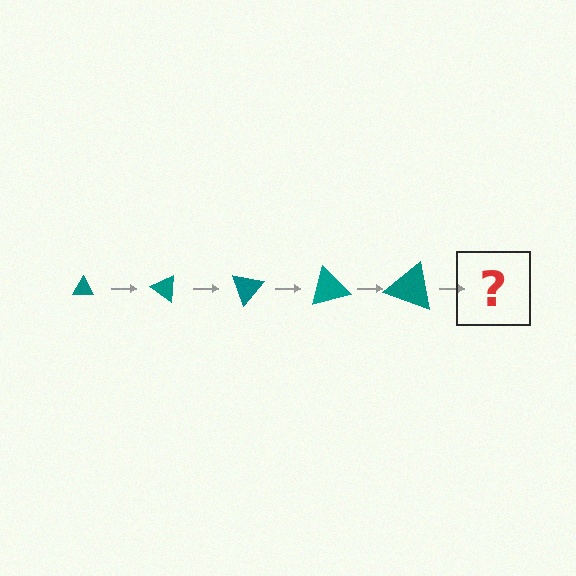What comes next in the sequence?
The next element should be a triangle, larger than the previous one and rotated 175 degrees from the start.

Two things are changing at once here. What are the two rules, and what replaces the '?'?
The two rules are that the triangle grows larger each step and it rotates 35 degrees each step. The '?' should be a triangle, larger than the previous one and rotated 175 degrees from the start.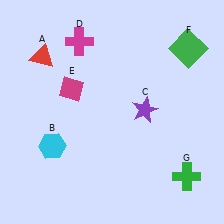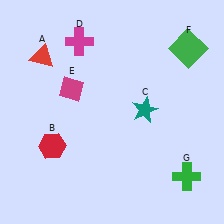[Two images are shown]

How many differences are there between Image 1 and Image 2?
There are 2 differences between the two images.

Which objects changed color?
B changed from cyan to red. C changed from purple to teal.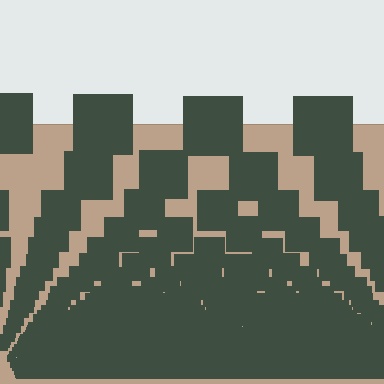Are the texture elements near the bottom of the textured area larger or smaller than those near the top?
Smaller. The gradient is inverted — elements near the bottom are smaller and denser.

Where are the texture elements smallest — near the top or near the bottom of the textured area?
Near the bottom.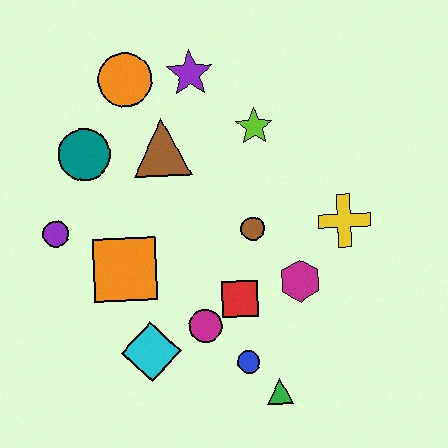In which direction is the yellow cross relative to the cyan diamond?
The yellow cross is to the right of the cyan diamond.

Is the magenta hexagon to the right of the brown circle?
Yes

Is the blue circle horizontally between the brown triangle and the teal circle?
No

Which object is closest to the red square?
The magenta circle is closest to the red square.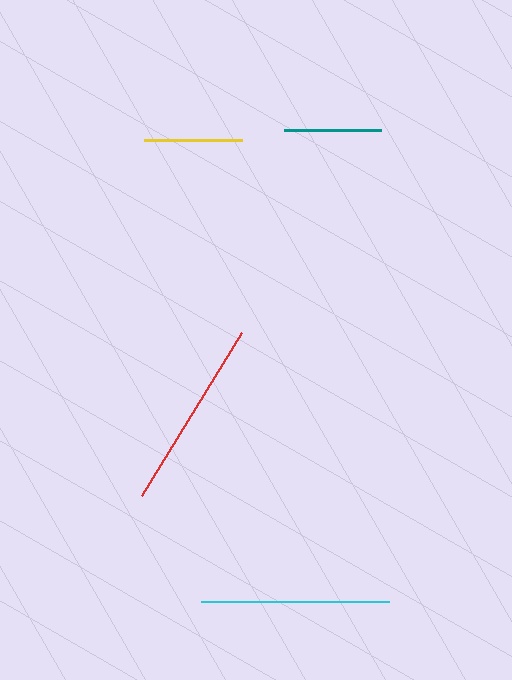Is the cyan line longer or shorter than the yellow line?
The cyan line is longer than the yellow line.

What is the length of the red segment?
The red segment is approximately 191 pixels long.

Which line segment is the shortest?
The teal line is the shortest at approximately 97 pixels.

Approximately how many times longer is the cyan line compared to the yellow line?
The cyan line is approximately 1.9 times the length of the yellow line.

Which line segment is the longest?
The red line is the longest at approximately 191 pixels.